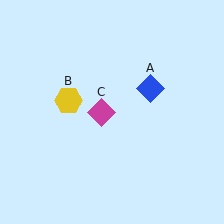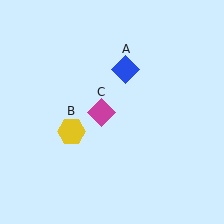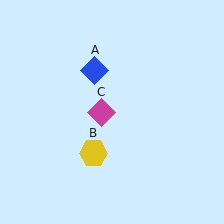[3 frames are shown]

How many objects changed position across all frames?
2 objects changed position: blue diamond (object A), yellow hexagon (object B).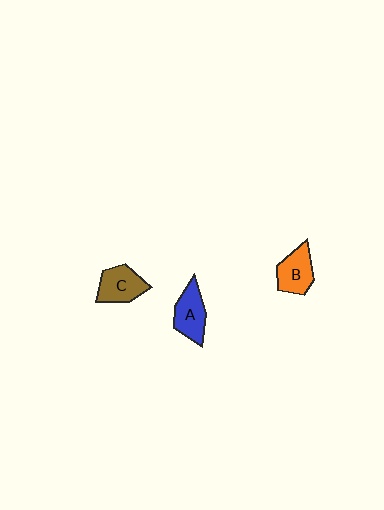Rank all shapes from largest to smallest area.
From largest to smallest: A (blue), C (brown), B (orange).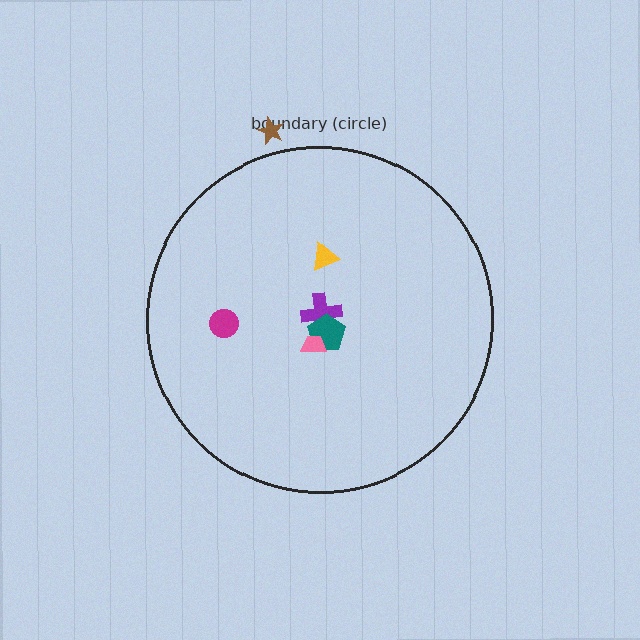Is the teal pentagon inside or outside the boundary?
Inside.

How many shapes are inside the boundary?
5 inside, 1 outside.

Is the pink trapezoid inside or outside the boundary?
Inside.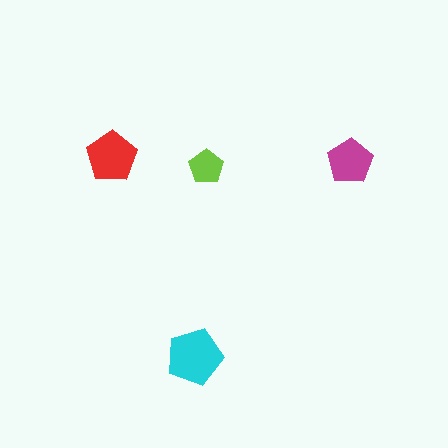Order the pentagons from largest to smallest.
the cyan one, the red one, the magenta one, the lime one.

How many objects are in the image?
There are 4 objects in the image.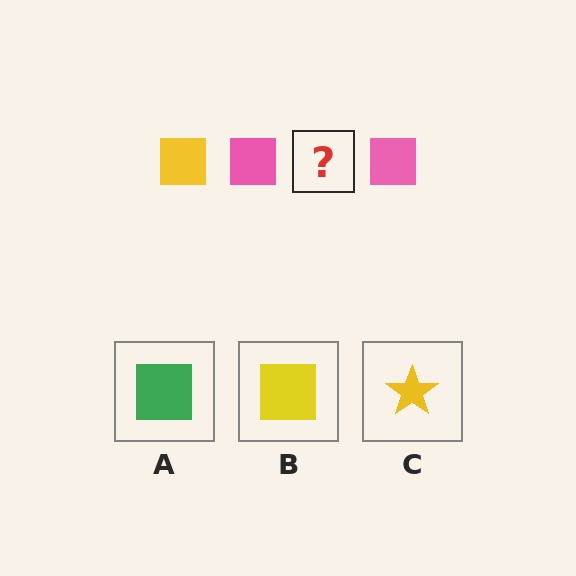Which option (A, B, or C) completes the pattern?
B.